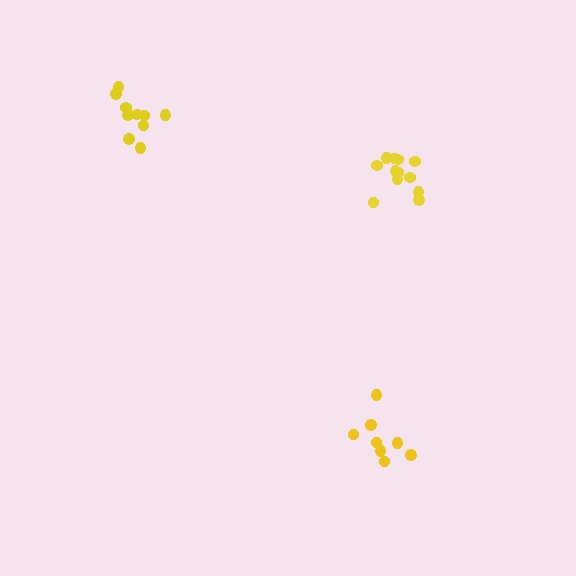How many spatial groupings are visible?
There are 3 spatial groupings.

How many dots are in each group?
Group 1: 8 dots, Group 2: 10 dots, Group 3: 12 dots (30 total).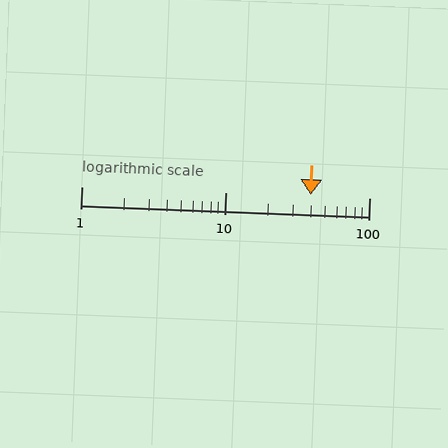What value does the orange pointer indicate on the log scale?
The pointer indicates approximately 39.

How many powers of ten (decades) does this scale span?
The scale spans 2 decades, from 1 to 100.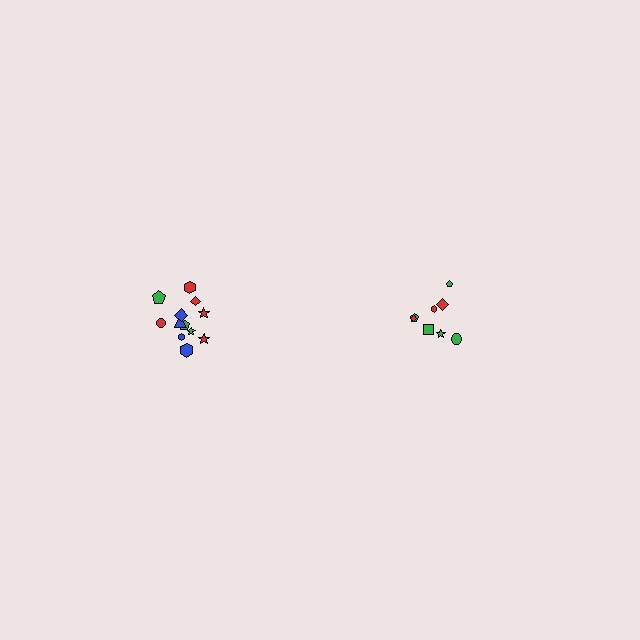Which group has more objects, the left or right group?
The left group.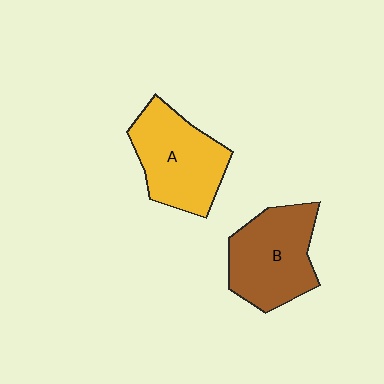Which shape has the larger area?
Shape B (brown).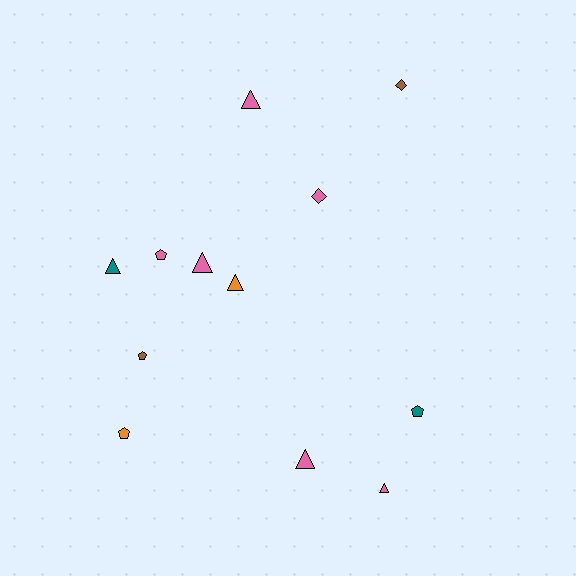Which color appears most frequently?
Pink, with 6 objects.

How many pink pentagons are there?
There is 1 pink pentagon.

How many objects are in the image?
There are 12 objects.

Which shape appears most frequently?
Triangle, with 6 objects.